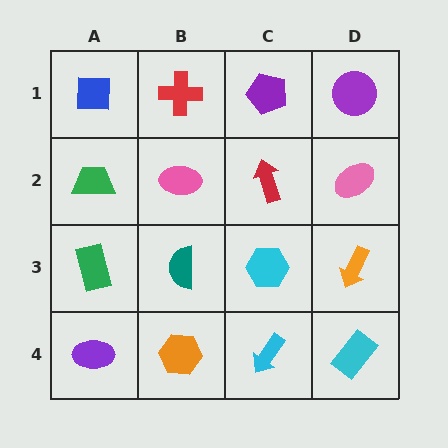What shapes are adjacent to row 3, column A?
A green trapezoid (row 2, column A), a purple ellipse (row 4, column A), a teal semicircle (row 3, column B).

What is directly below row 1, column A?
A green trapezoid.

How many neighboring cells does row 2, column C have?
4.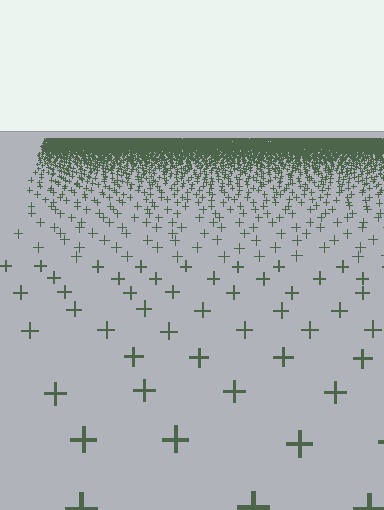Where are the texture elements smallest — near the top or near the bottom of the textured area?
Near the top.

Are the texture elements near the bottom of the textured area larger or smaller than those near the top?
Larger. Near the bottom, elements are closer to the viewer and appear at a bigger on-screen size.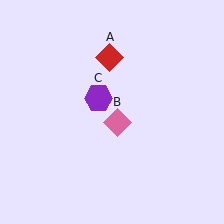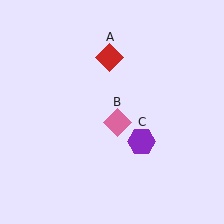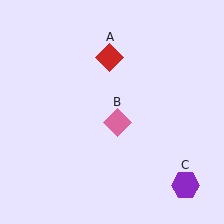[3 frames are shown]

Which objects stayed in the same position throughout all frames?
Red diamond (object A) and pink diamond (object B) remained stationary.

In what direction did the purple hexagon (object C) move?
The purple hexagon (object C) moved down and to the right.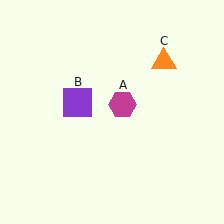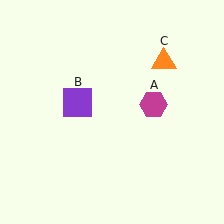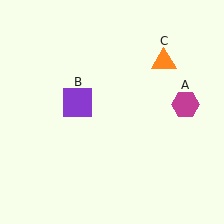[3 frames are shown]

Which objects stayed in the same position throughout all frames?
Purple square (object B) and orange triangle (object C) remained stationary.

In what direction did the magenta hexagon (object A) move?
The magenta hexagon (object A) moved right.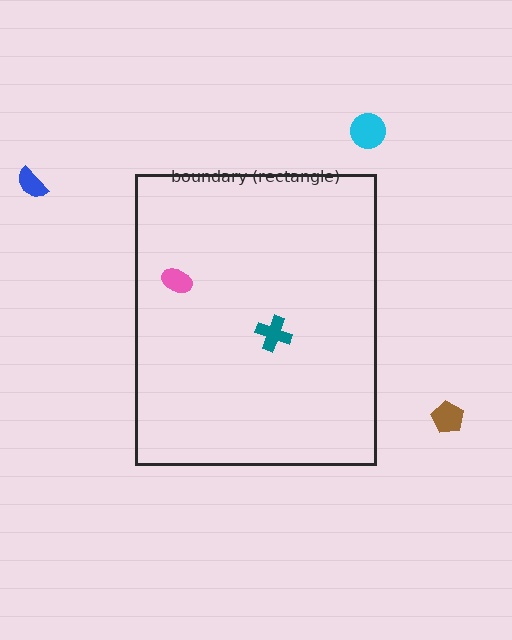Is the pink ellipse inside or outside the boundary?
Inside.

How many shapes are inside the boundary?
2 inside, 3 outside.